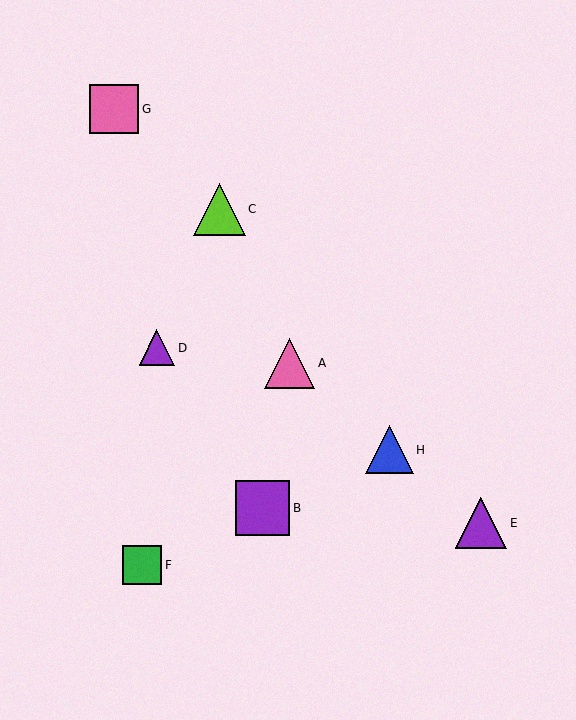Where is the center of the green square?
The center of the green square is at (142, 565).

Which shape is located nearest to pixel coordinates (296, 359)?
The pink triangle (labeled A) at (290, 363) is nearest to that location.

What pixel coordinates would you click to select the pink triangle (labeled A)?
Click at (290, 363) to select the pink triangle A.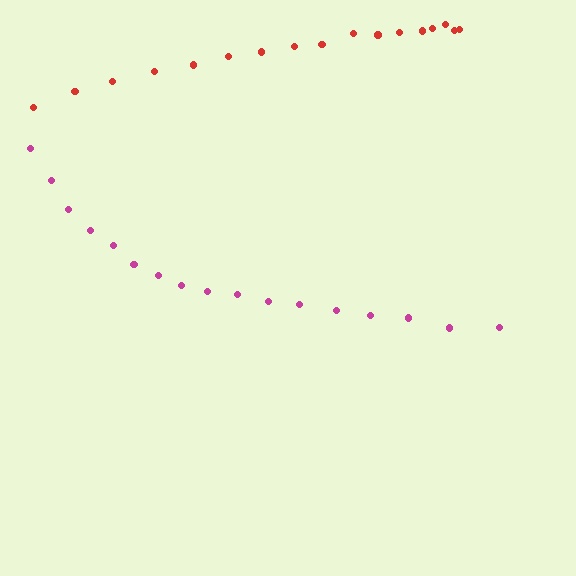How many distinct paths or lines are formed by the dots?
There are 2 distinct paths.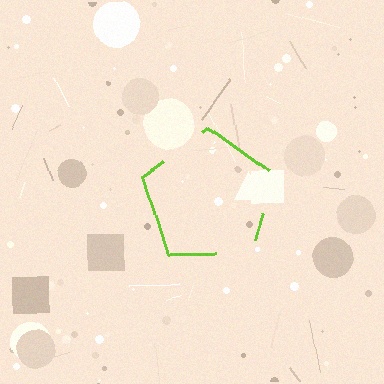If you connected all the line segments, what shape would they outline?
They would outline a pentagon.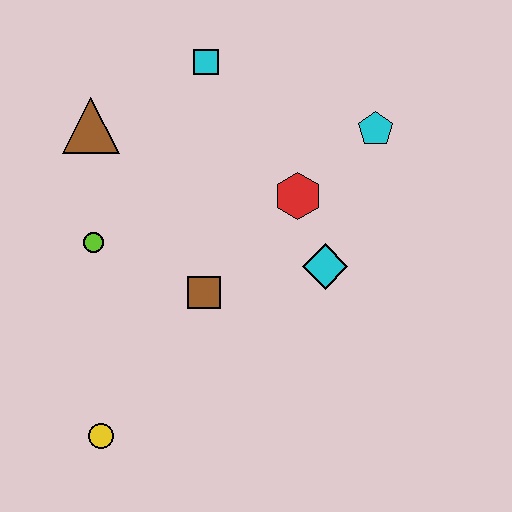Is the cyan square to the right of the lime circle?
Yes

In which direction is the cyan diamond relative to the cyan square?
The cyan diamond is below the cyan square.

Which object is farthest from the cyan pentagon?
The yellow circle is farthest from the cyan pentagon.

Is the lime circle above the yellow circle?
Yes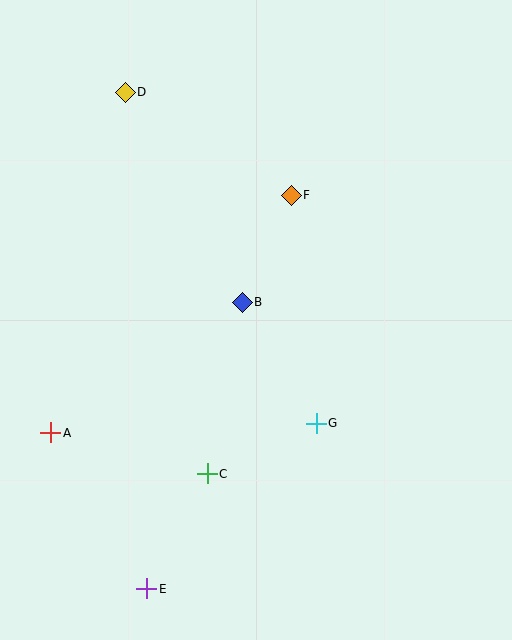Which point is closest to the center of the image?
Point B at (242, 302) is closest to the center.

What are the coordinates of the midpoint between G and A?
The midpoint between G and A is at (183, 428).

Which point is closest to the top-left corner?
Point D is closest to the top-left corner.